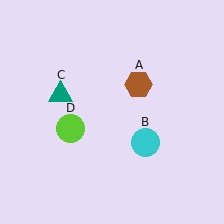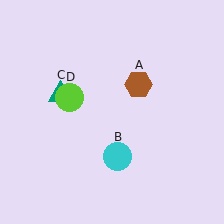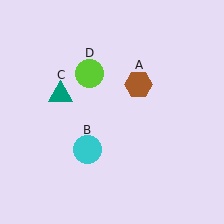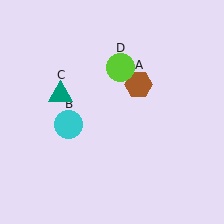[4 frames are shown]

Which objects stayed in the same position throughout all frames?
Brown hexagon (object A) and teal triangle (object C) remained stationary.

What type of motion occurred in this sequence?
The cyan circle (object B), lime circle (object D) rotated clockwise around the center of the scene.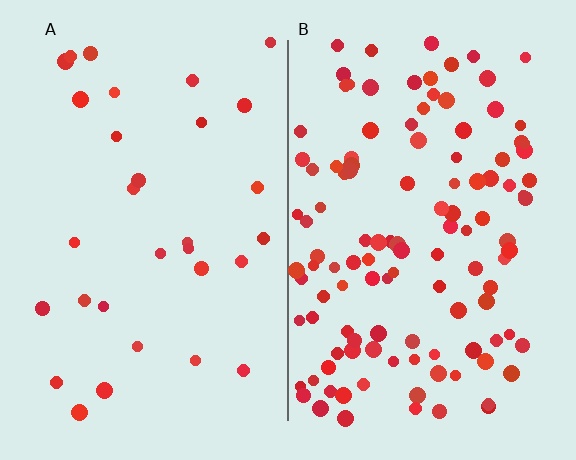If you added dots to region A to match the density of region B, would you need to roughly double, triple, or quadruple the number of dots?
Approximately quadruple.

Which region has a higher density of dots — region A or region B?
B (the right).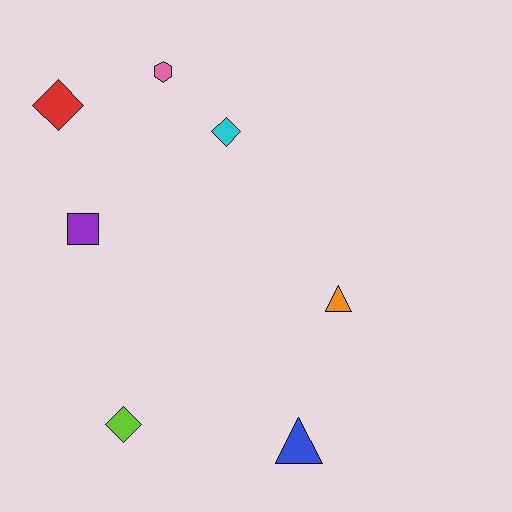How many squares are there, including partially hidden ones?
There is 1 square.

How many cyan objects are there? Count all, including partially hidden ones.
There is 1 cyan object.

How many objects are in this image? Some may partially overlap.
There are 7 objects.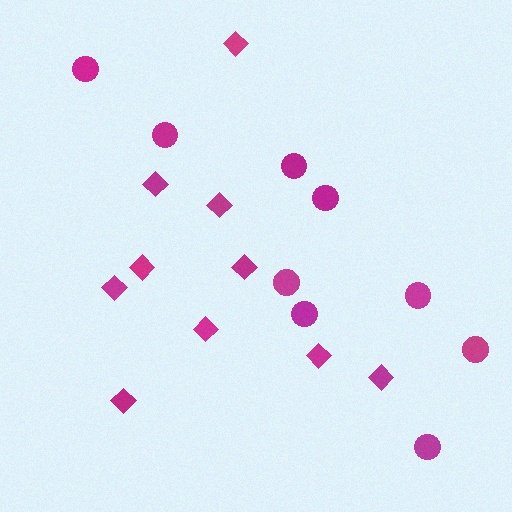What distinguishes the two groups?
There are 2 groups: one group of circles (9) and one group of diamonds (10).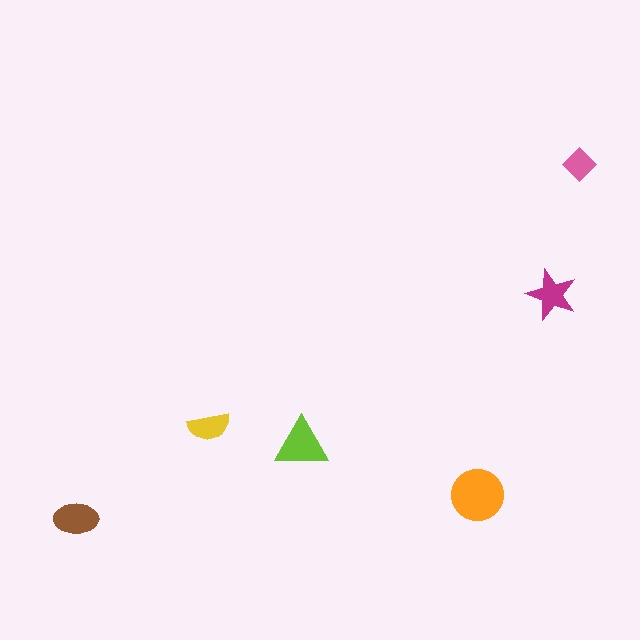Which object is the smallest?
The pink diamond.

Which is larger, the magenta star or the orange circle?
The orange circle.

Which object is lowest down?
The brown ellipse is bottommost.